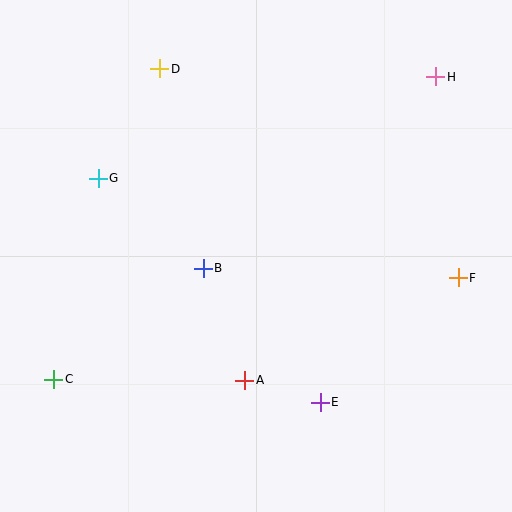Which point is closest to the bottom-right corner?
Point E is closest to the bottom-right corner.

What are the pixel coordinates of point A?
Point A is at (245, 380).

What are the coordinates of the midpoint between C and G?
The midpoint between C and G is at (76, 279).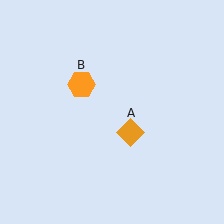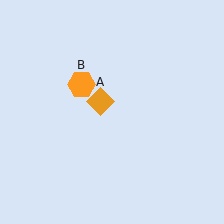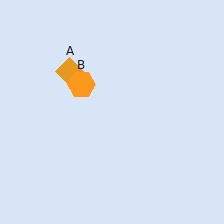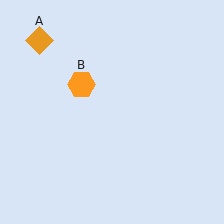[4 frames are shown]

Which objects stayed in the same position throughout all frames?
Orange hexagon (object B) remained stationary.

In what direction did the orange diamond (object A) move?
The orange diamond (object A) moved up and to the left.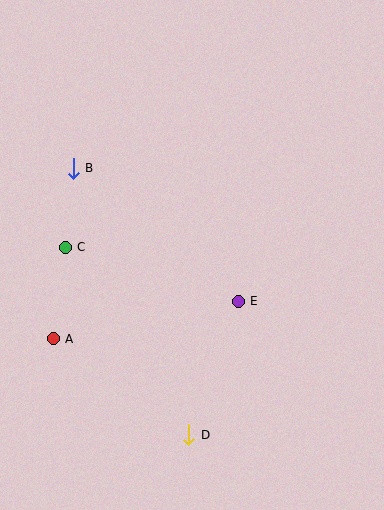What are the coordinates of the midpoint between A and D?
The midpoint between A and D is at (121, 387).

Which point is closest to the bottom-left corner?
Point A is closest to the bottom-left corner.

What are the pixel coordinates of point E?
Point E is at (238, 301).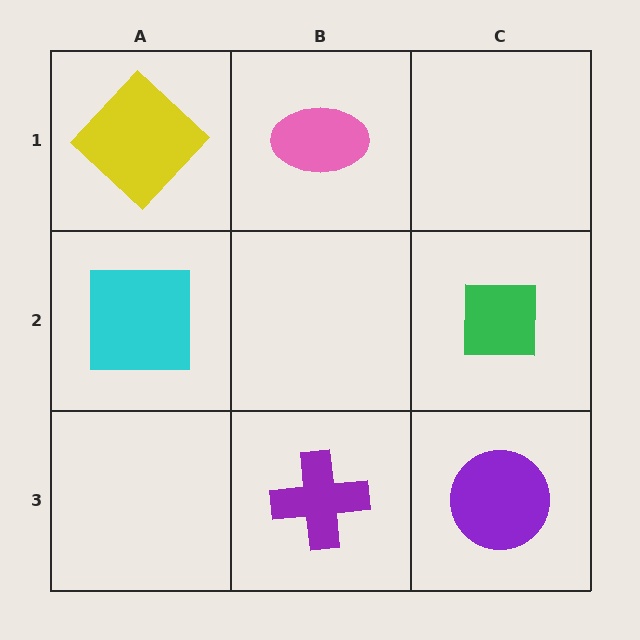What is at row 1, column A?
A yellow diamond.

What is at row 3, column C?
A purple circle.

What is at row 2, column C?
A green square.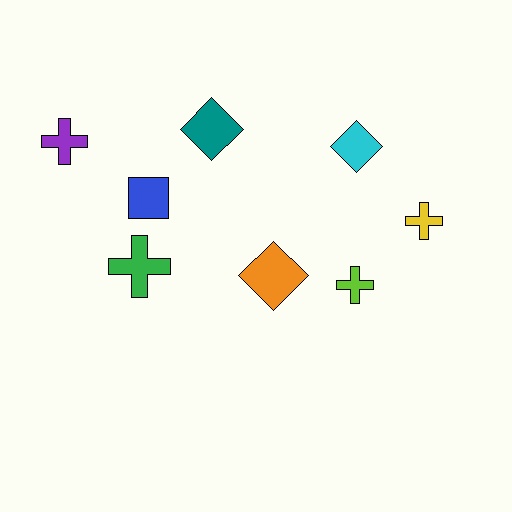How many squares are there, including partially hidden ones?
There is 1 square.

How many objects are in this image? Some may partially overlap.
There are 8 objects.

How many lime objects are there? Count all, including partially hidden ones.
There is 1 lime object.